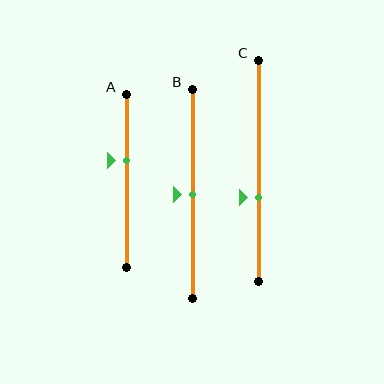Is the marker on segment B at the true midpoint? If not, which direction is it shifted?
Yes, the marker on segment B is at the true midpoint.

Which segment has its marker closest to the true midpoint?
Segment B has its marker closest to the true midpoint.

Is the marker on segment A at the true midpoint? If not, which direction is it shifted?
No, the marker on segment A is shifted upward by about 12% of the segment length.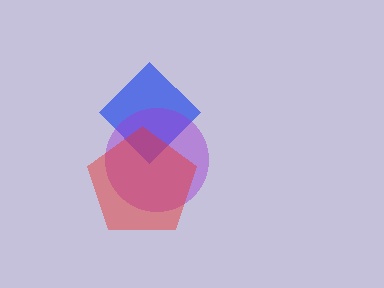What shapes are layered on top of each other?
The layered shapes are: a blue diamond, a purple circle, a red pentagon.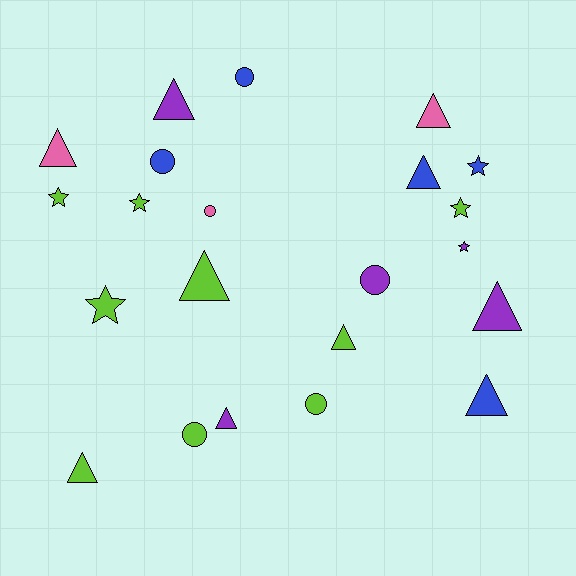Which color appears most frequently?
Lime, with 9 objects.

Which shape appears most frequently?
Triangle, with 10 objects.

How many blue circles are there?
There are 2 blue circles.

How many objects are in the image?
There are 22 objects.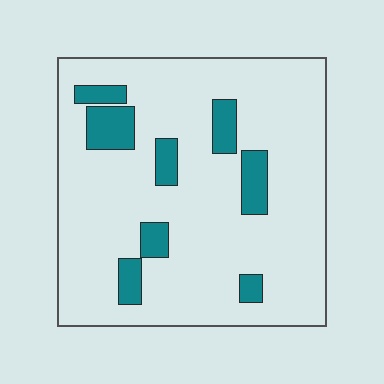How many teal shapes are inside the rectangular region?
8.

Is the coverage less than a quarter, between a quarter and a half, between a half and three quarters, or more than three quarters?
Less than a quarter.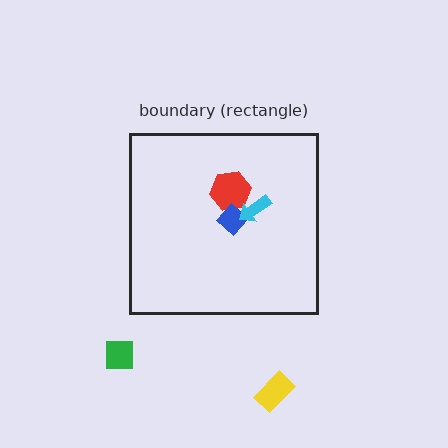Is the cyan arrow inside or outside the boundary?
Inside.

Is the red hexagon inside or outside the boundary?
Inside.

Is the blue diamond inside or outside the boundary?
Inside.